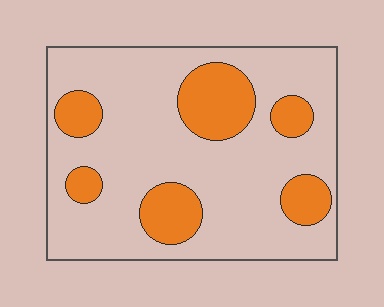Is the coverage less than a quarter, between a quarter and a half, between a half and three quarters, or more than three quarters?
Less than a quarter.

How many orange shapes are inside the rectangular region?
6.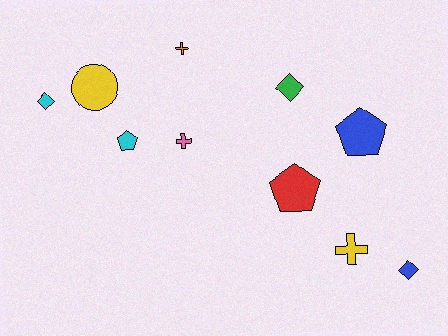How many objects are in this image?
There are 10 objects.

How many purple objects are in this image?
There are no purple objects.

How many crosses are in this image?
There are 3 crosses.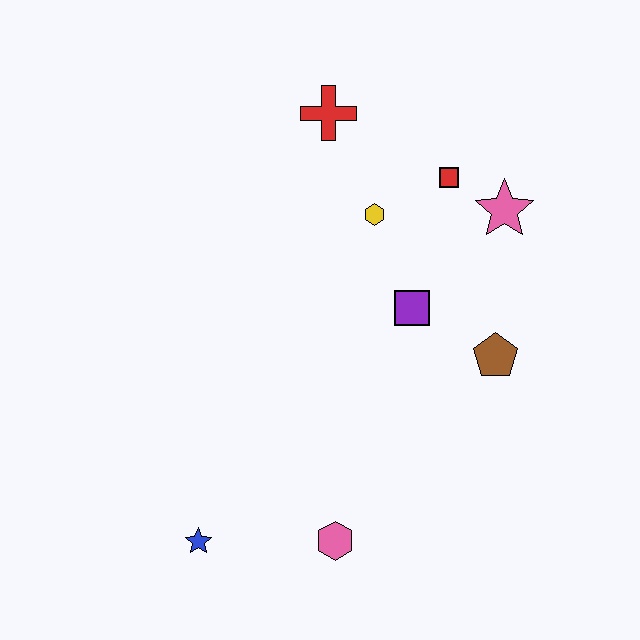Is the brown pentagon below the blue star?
No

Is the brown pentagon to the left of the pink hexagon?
No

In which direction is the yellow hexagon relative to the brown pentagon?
The yellow hexagon is above the brown pentagon.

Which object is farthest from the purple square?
The blue star is farthest from the purple square.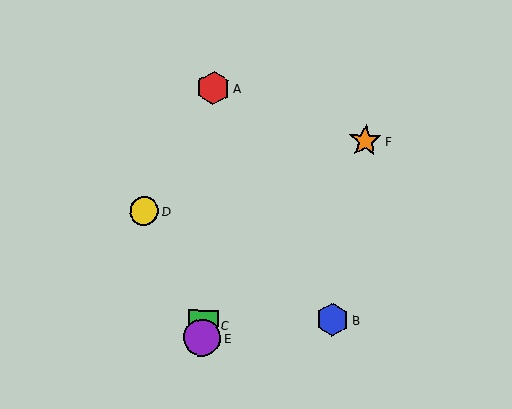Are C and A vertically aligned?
Yes, both are at x≈203.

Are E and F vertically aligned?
No, E is at x≈202 and F is at x≈365.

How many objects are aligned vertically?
3 objects (A, C, E) are aligned vertically.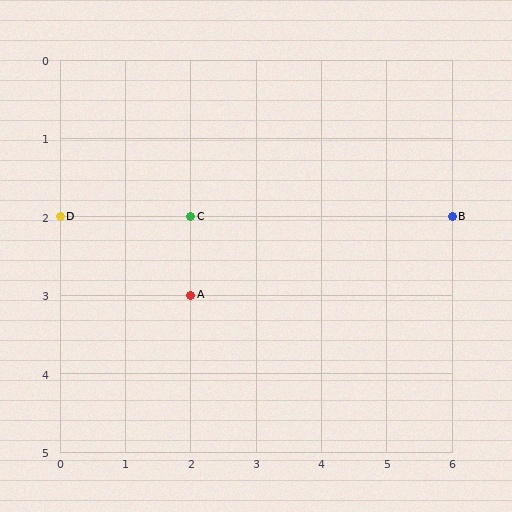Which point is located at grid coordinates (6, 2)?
Point B is at (6, 2).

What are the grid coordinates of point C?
Point C is at grid coordinates (2, 2).